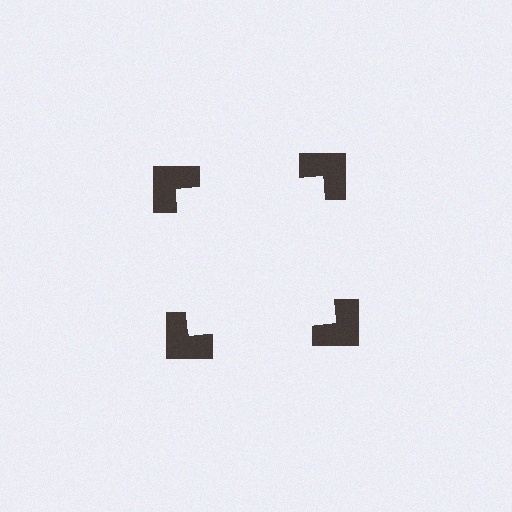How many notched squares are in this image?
There are 4 — one at each vertex of the illusory square.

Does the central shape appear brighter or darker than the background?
It typically appears slightly brighter than the background, even though no actual brightness change is drawn.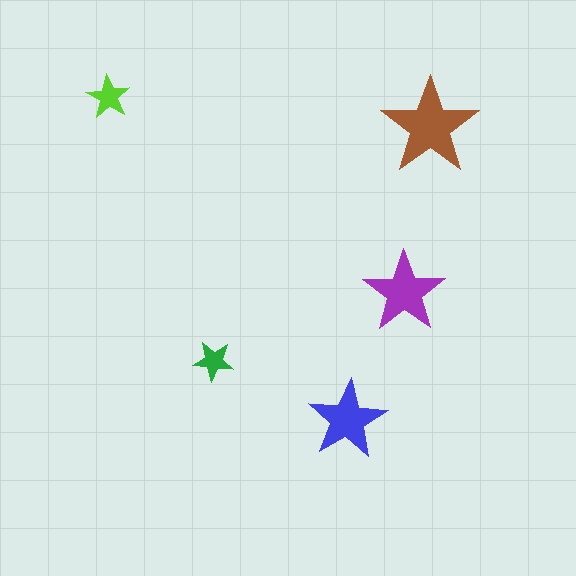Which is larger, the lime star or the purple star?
The purple one.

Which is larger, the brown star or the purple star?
The brown one.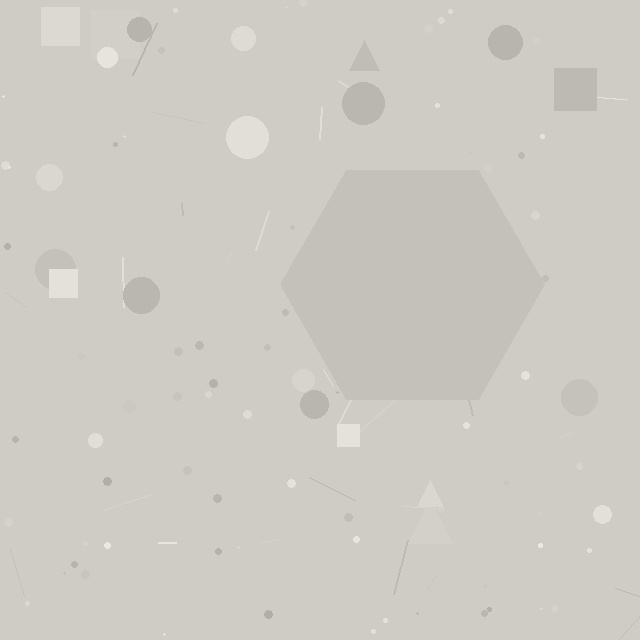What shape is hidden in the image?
A hexagon is hidden in the image.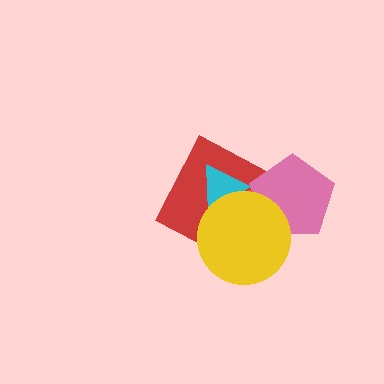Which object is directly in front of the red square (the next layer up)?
The pink pentagon is directly in front of the red square.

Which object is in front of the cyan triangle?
The yellow circle is in front of the cyan triangle.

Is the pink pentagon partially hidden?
Yes, it is partially covered by another shape.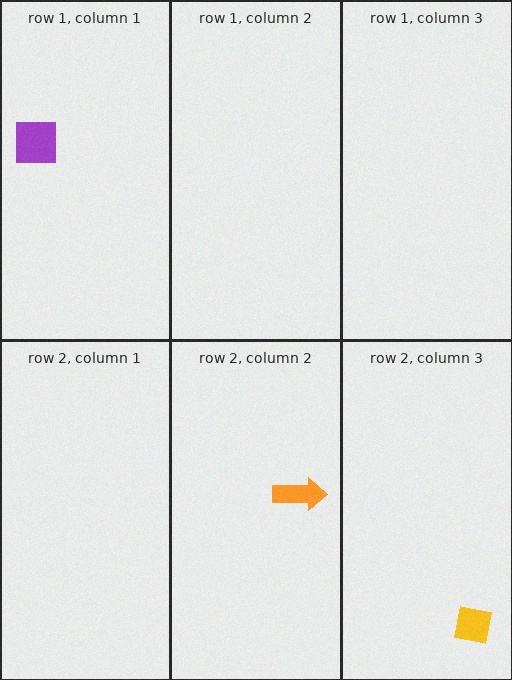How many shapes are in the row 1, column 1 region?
1.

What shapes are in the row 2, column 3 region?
The yellow square.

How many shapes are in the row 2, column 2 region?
1.